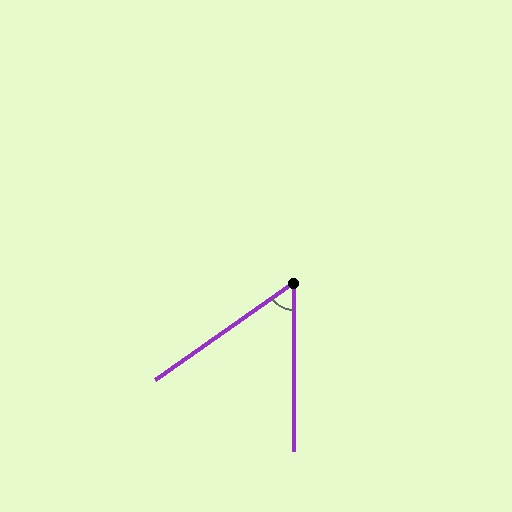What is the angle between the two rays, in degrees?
Approximately 55 degrees.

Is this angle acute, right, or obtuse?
It is acute.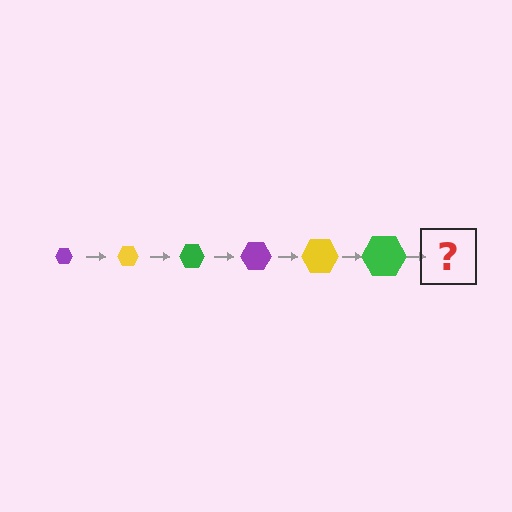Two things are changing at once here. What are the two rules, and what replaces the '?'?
The two rules are that the hexagon grows larger each step and the color cycles through purple, yellow, and green. The '?' should be a purple hexagon, larger than the previous one.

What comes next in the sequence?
The next element should be a purple hexagon, larger than the previous one.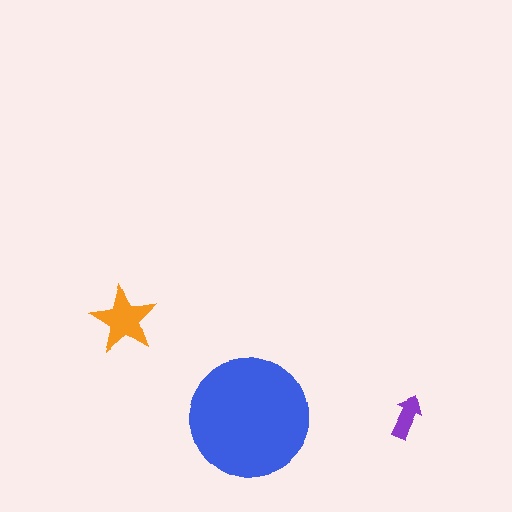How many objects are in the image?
There are 3 objects in the image.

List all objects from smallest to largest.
The purple arrow, the orange star, the blue circle.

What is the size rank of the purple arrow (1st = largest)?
3rd.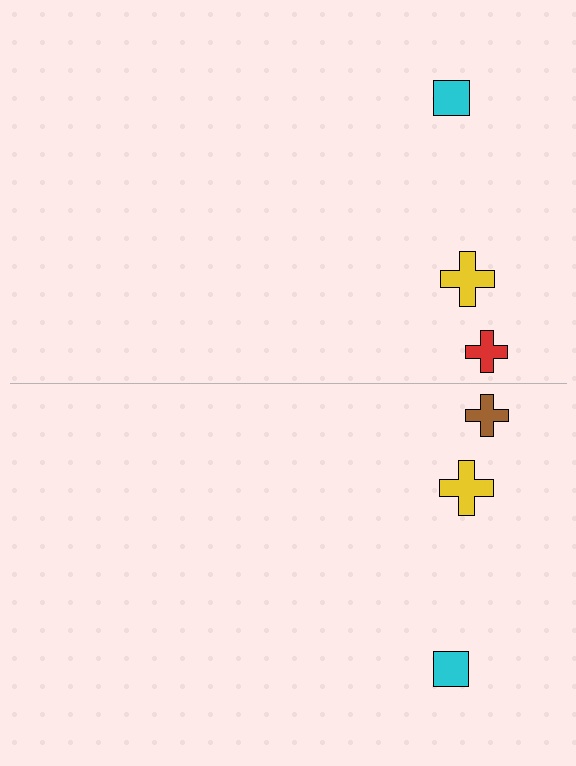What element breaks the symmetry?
The brown cross on the bottom side breaks the symmetry — its mirror counterpart is red.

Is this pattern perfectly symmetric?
No, the pattern is not perfectly symmetric. The brown cross on the bottom side breaks the symmetry — its mirror counterpart is red.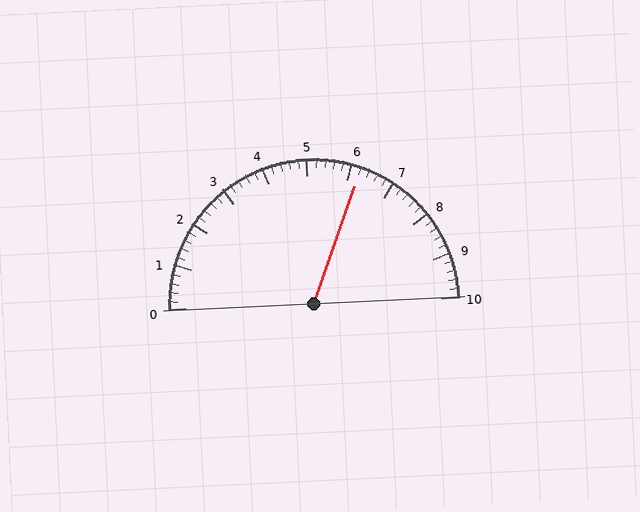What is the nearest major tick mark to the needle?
The nearest major tick mark is 6.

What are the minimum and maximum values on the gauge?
The gauge ranges from 0 to 10.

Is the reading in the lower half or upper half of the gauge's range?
The reading is in the upper half of the range (0 to 10).